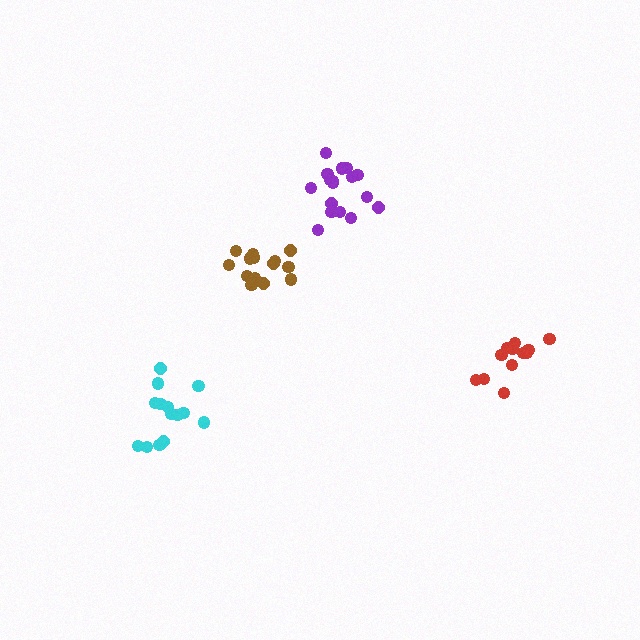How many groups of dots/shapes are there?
There are 4 groups.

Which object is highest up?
The purple cluster is topmost.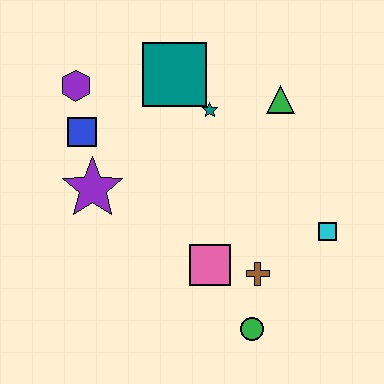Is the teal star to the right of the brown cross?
No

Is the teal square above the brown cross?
Yes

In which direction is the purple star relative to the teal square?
The purple star is below the teal square.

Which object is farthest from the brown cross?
The purple hexagon is farthest from the brown cross.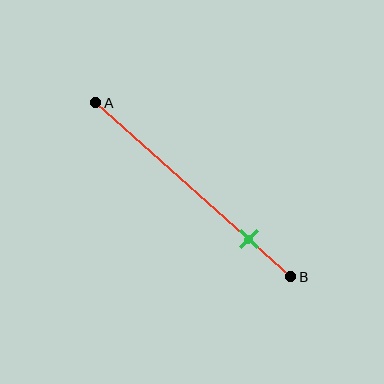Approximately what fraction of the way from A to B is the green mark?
The green mark is approximately 80% of the way from A to B.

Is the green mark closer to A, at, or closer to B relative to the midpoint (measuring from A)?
The green mark is closer to point B than the midpoint of segment AB.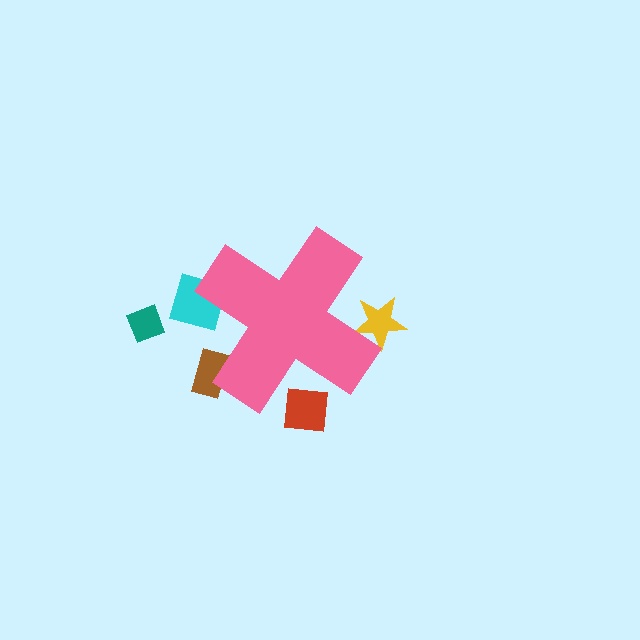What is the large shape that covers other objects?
A pink cross.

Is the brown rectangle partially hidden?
Yes, the brown rectangle is partially hidden behind the pink cross.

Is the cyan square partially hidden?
Yes, the cyan square is partially hidden behind the pink cross.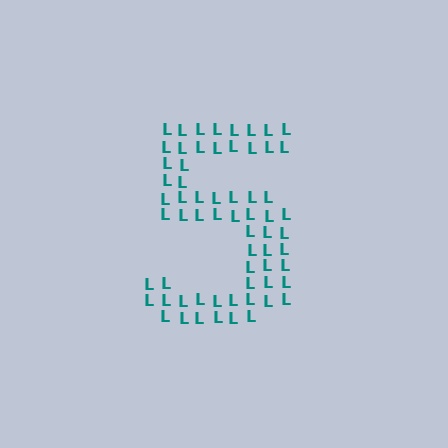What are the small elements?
The small elements are letter L's.